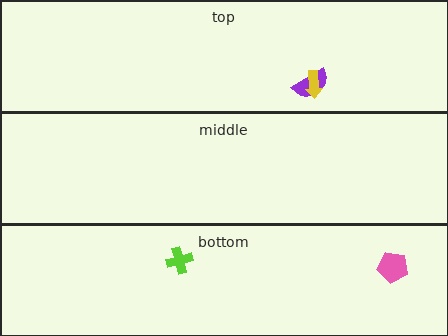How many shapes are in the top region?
2.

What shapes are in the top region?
The purple semicircle, the yellow arrow.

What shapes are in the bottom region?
The lime cross, the pink pentagon.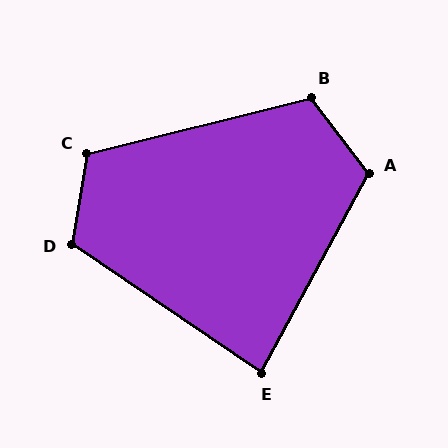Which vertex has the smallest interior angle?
E, at approximately 84 degrees.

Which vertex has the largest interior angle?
A, at approximately 114 degrees.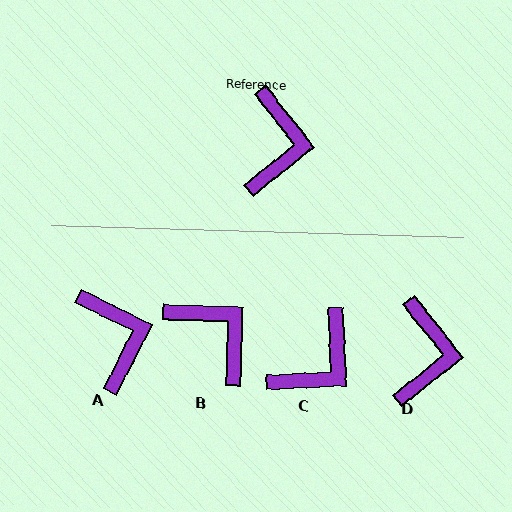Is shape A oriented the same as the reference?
No, it is off by about 25 degrees.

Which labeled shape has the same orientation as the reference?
D.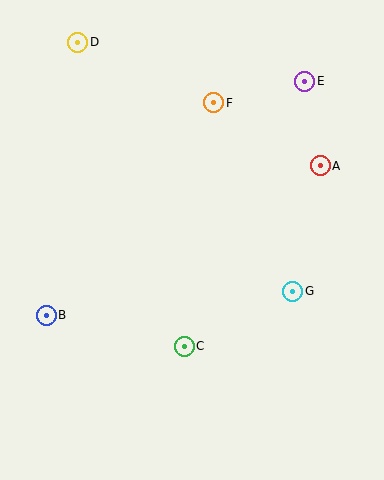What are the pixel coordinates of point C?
Point C is at (184, 346).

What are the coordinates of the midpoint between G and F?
The midpoint between G and F is at (253, 197).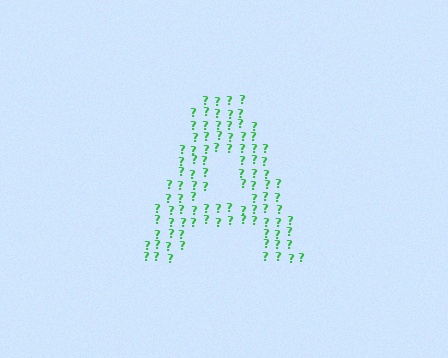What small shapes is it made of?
It is made of small question marks.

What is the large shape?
The large shape is the letter A.